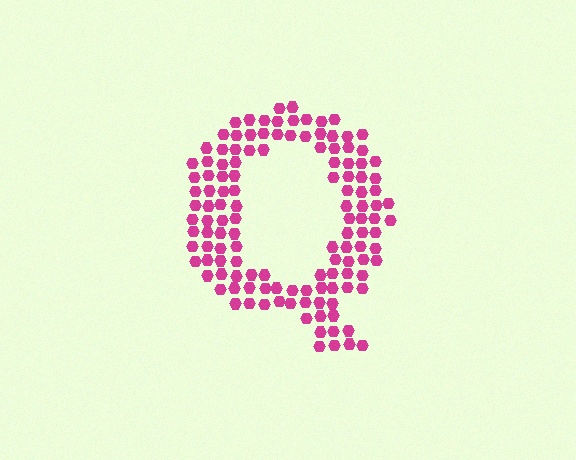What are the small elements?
The small elements are hexagons.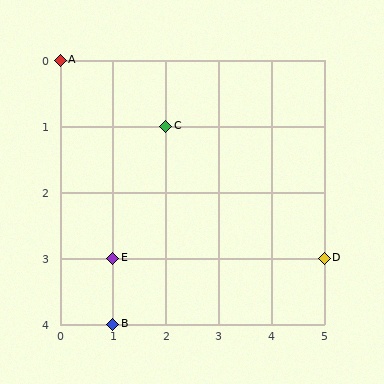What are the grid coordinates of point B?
Point B is at grid coordinates (1, 4).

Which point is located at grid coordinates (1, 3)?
Point E is at (1, 3).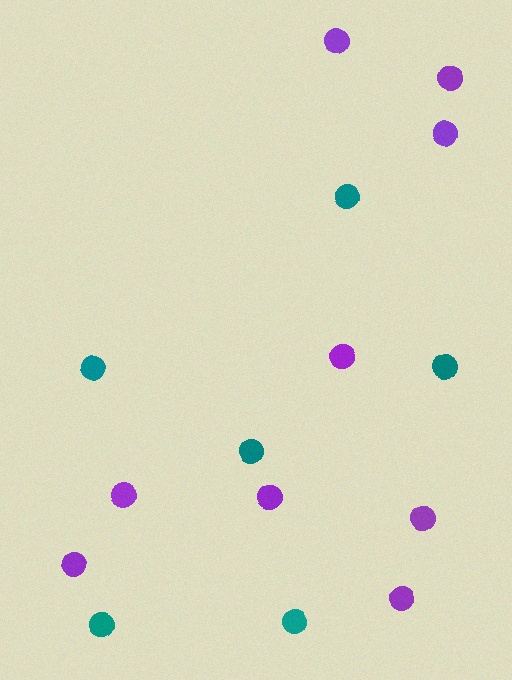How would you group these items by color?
There are 2 groups: one group of purple circles (9) and one group of teal circles (6).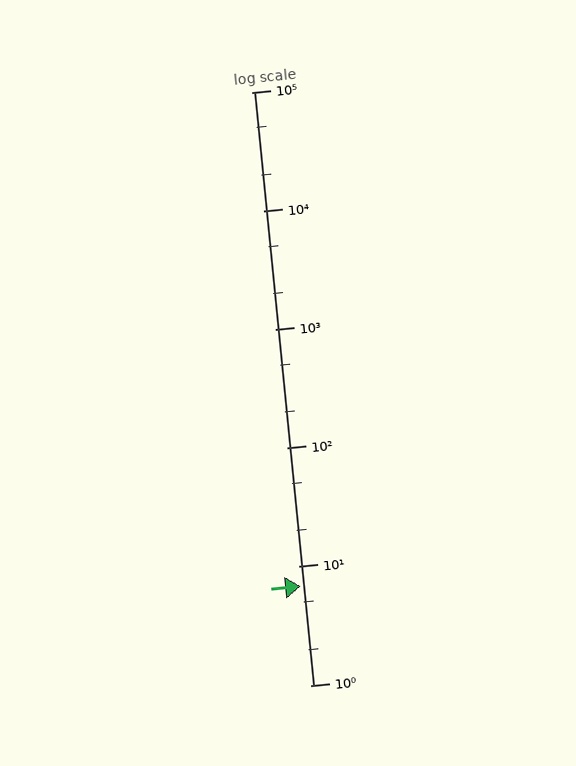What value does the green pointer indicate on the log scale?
The pointer indicates approximately 6.9.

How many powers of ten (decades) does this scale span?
The scale spans 5 decades, from 1 to 100000.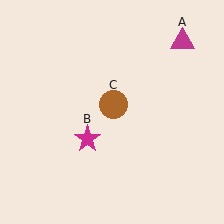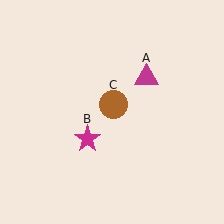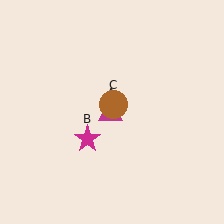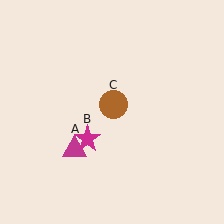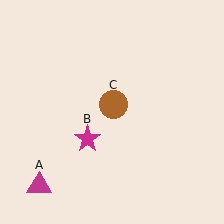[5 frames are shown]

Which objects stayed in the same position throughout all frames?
Magenta star (object B) and brown circle (object C) remained stationary.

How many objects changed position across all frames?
1 object changed position: magenta triangle (object A).